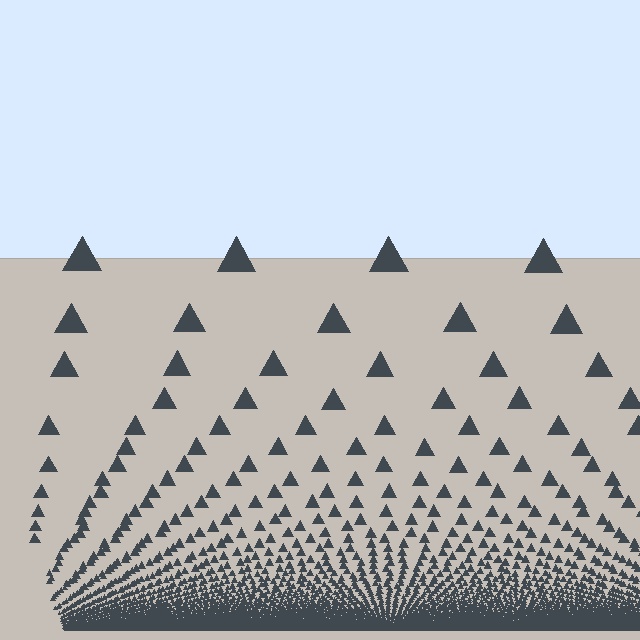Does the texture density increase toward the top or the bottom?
Density increases toward the bottom.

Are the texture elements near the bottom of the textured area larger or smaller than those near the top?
Smaller. The gradient is inverted — elements near the bottom are smaller and denser.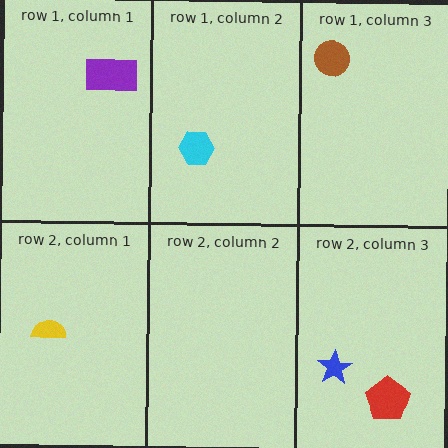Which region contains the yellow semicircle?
The row 2, column 1 region.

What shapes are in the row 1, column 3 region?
The brown circle.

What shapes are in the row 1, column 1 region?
The purple rectangle.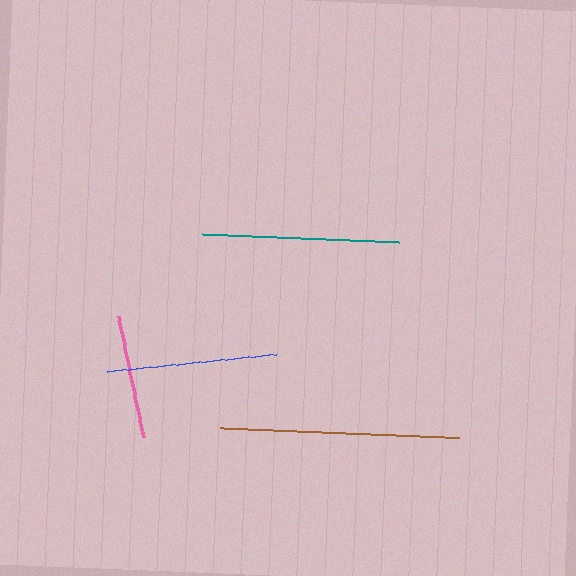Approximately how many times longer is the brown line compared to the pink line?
The brown line is approximately 1.9 times the length of the pink line.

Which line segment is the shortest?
The pink line is the shortest at approximately 124 pixels.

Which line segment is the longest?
The brown line is the longest at approximately 239 pixels.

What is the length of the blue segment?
The blue segment is approximately 170 pixels long.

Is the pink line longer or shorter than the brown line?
The brown line is longer than the pink line.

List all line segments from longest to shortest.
From longest to shortest: brown, teal, blue, pink.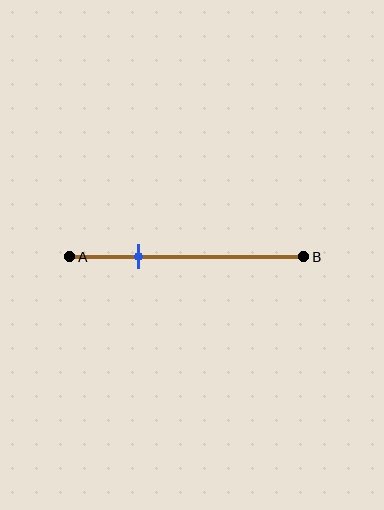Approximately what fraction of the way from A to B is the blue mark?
The blue mark is approximately 30% of the way from A to B.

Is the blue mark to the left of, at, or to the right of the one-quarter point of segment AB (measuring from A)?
The blue mark is to the right of the one-quarter point of segment AB.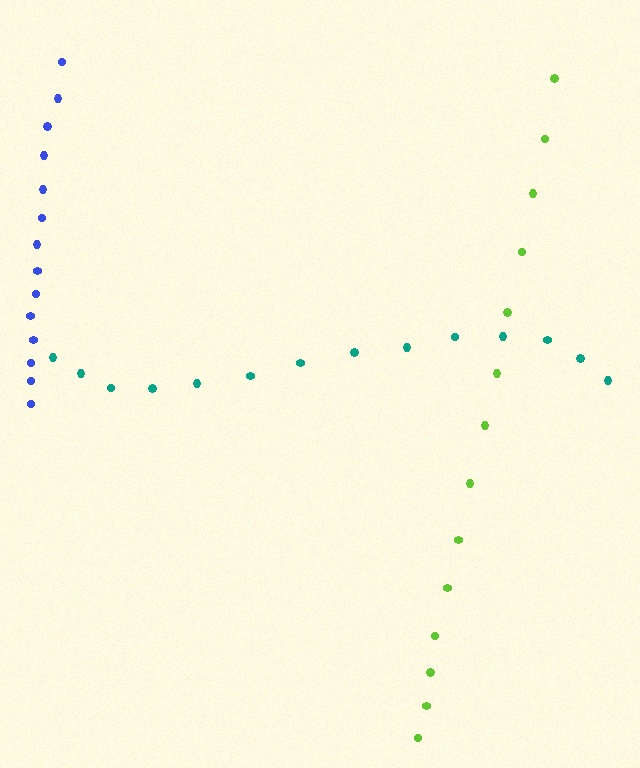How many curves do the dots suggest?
There are 3 distinct paths.